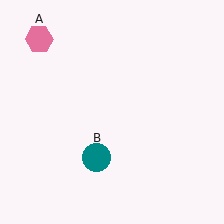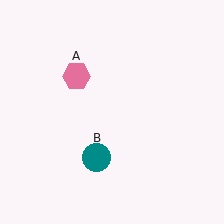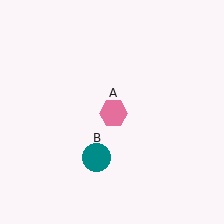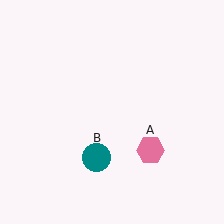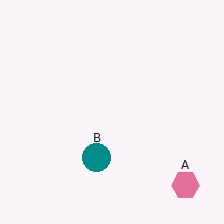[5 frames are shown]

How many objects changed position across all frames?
1 object changed position: pink hexagon (object A).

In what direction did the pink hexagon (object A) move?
The pink hexagon (object A) moved down and to the right.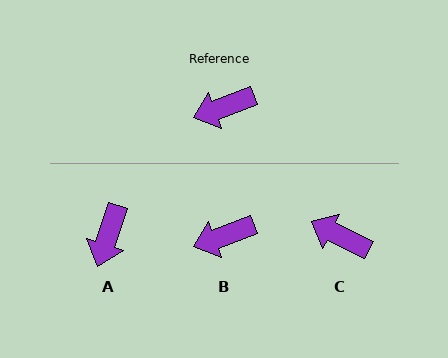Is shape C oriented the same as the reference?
No, it is off by about 46 degrees.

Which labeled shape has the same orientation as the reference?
B.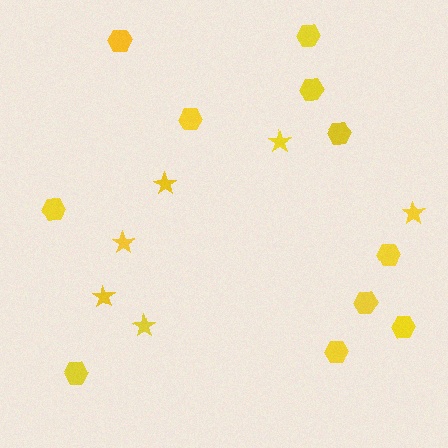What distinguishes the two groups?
There are 2 groups: one group of stars (6) and one group of hexagons (11).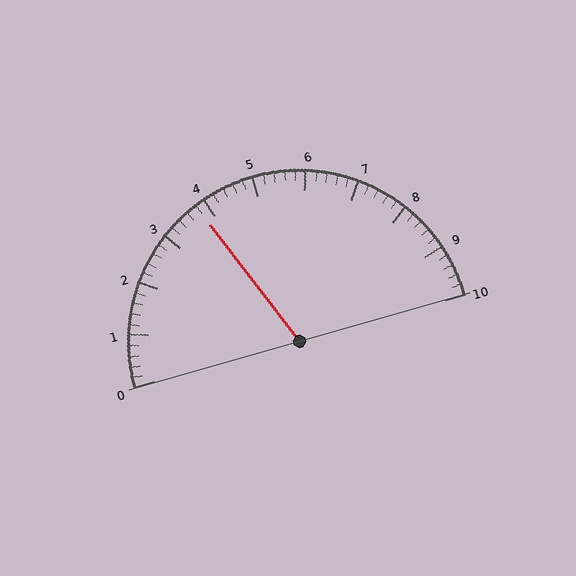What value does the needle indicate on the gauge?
The needle indicates approximately 3.8.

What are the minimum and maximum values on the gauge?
The gauge ranges from 0 to 10.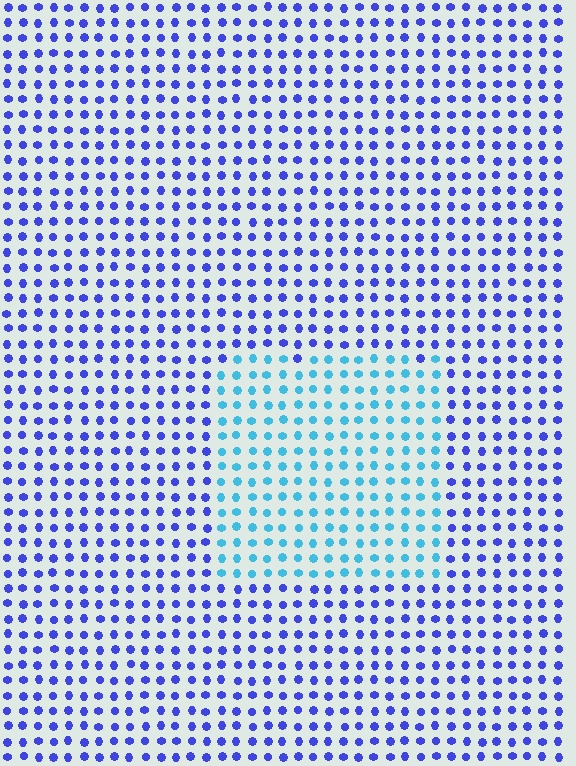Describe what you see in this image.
The image is filled with small blue elements in a uniform arrangement. A rectangle-shaped region is visible where the elements are tinted to a slightly different hue, forming a subtle color boundary.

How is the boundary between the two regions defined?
The boundary is defined purely by a slight shift in hue (about 46 degrees). Spacing, size, and orientation are identical on both sides.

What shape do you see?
I see a rectangle.